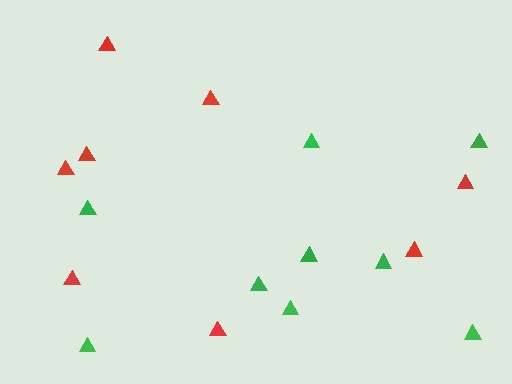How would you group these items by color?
There are 2 groups: one group of green triangles (9) and one group of red triangles (8).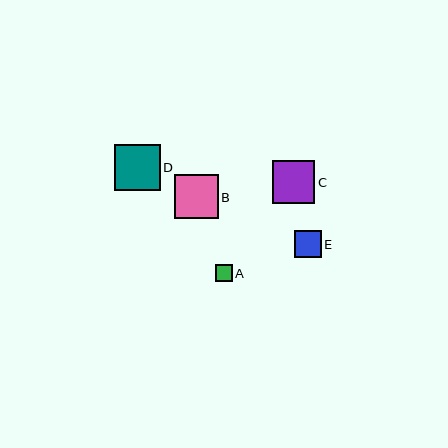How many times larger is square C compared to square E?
Square C is approximately 1.6 times the size of square E.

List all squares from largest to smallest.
From largest to smallest: D, B, C, E, A.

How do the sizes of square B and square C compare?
Square B and square C are approximately the same size.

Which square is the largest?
Square D is the largest with a size of approximately 46 pixels.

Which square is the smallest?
Square A is the smallest with a size of approximately 16 pixels.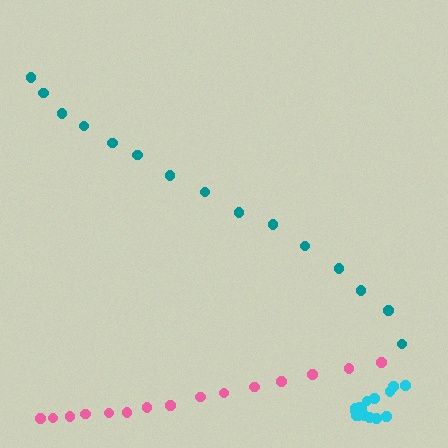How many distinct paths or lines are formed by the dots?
There are 3 distinct paths.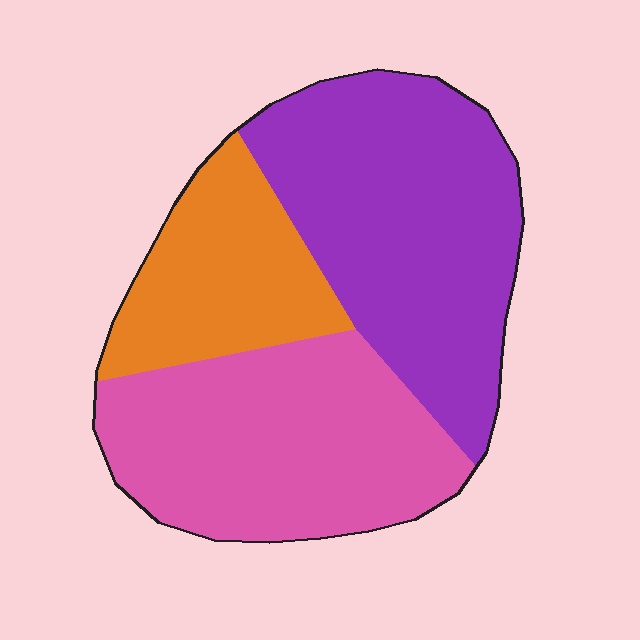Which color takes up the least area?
Orange, at roughly 20%.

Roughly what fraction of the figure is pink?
Pink takes up between a quarter and a half of the figure.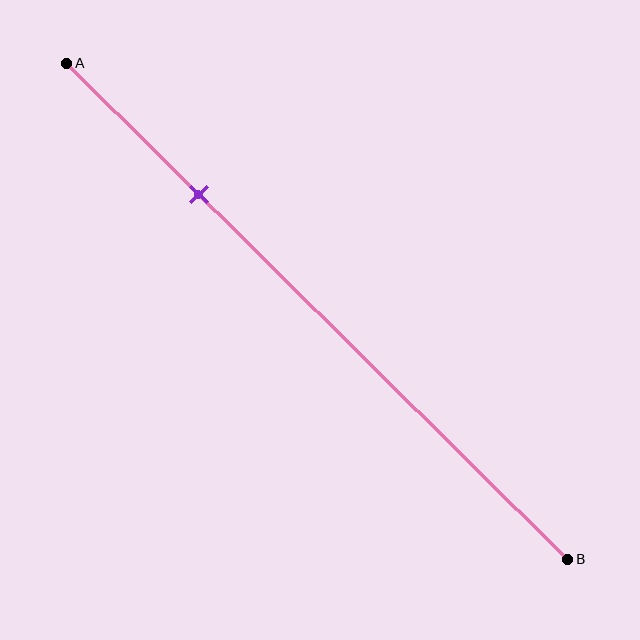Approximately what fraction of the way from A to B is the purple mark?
The purple mark is approximately 25% of the way from A to B.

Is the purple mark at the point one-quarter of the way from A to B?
Yes, the mark is approximately at the one-quarter point.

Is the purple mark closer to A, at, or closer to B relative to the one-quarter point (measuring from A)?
The purple mark is approximately at the one-quarter point of segment AB.